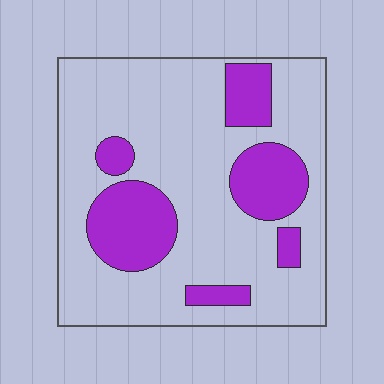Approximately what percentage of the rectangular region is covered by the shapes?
Approximately 25%.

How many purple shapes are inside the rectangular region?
6.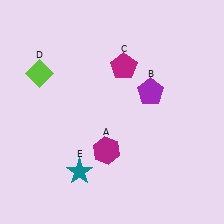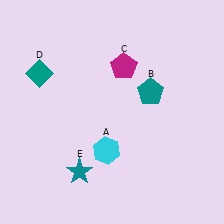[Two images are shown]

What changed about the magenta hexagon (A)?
In Image 1, A is magenta. In Image 2, it changed to cyan.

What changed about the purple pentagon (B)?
In Image 1, B is purple. In Image 2, it changed to teal.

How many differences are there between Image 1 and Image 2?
There are 3 differences between the two images.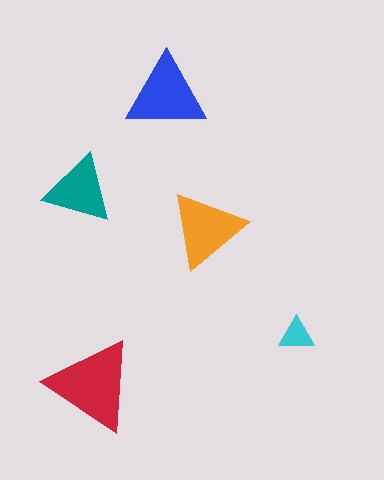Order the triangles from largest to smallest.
the red one, the blue one, the orange one, the teal one, the cyan one.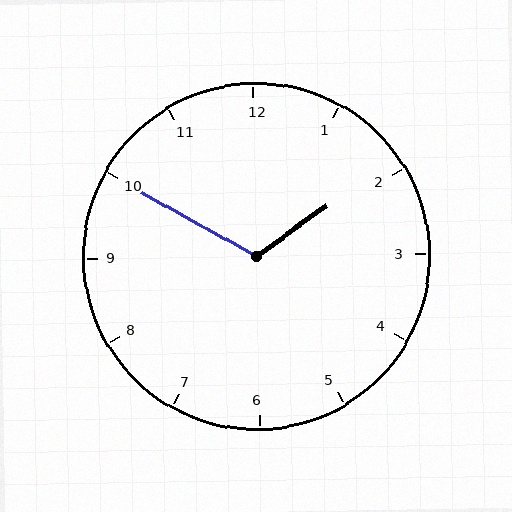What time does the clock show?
1:50.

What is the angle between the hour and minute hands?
Approximately 115 degrees.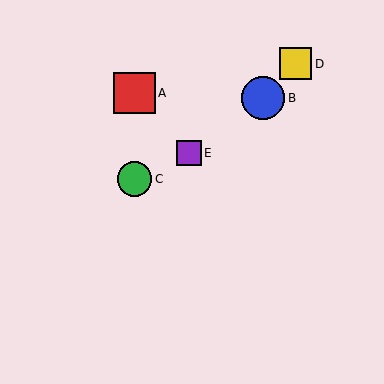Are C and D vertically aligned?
No, C is at x≈135 and D is at x≈296.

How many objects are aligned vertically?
2 objects (A, C) are aligned vertically.